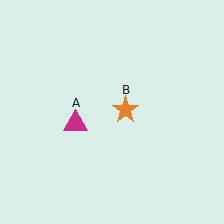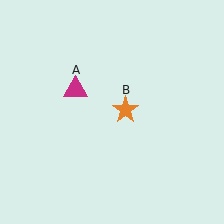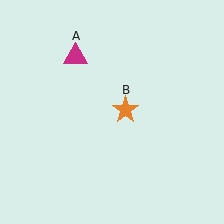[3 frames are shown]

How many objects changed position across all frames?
1 object changed position: magenta triangle (object A).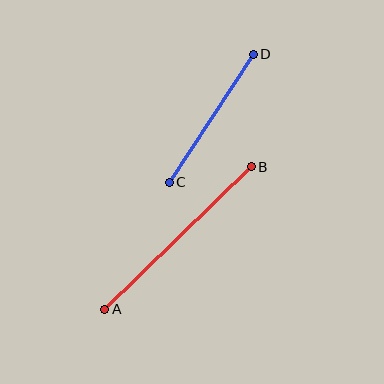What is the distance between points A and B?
The distance is approximately 204 pixels.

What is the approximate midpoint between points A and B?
The midpoint is at approximately (178, 238) pixels.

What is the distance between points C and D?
The distance is approximately 153 pixels.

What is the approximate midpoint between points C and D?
The midpoint is at approximately (211, 118) pixels.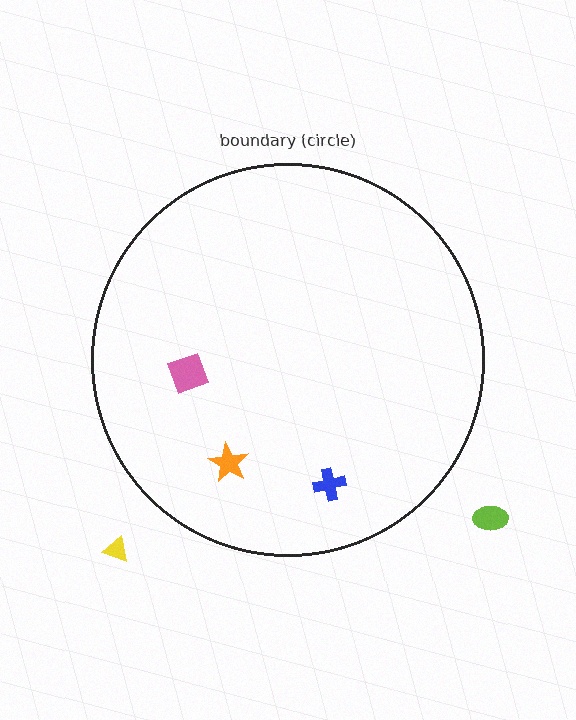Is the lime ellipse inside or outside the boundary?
Outside.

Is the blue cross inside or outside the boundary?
Inside.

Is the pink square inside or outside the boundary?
Inside.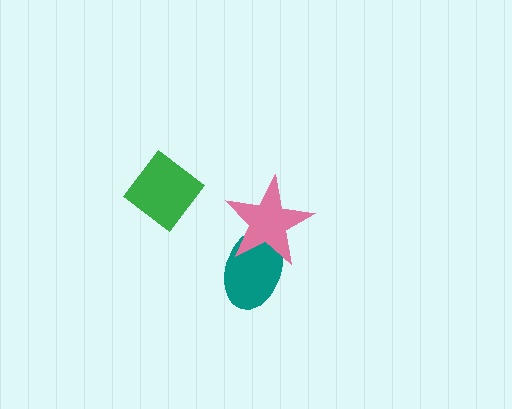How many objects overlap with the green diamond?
0 objects overlap with the green diamond.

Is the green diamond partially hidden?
No, no other shape covers it.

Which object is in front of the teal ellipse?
The pink star is in front of the teal ellipse.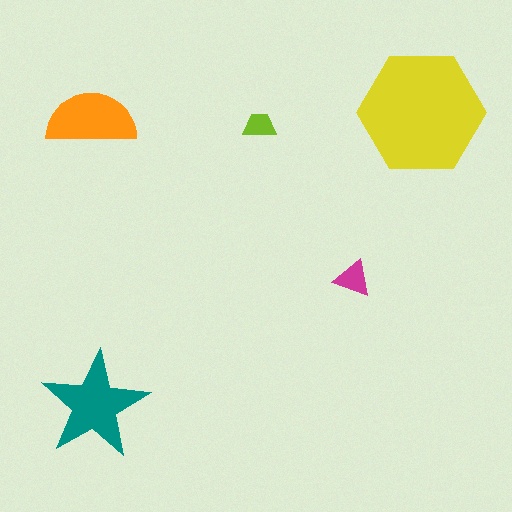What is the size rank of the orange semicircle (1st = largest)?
3rd.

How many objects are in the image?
There are 5 objects in the image.